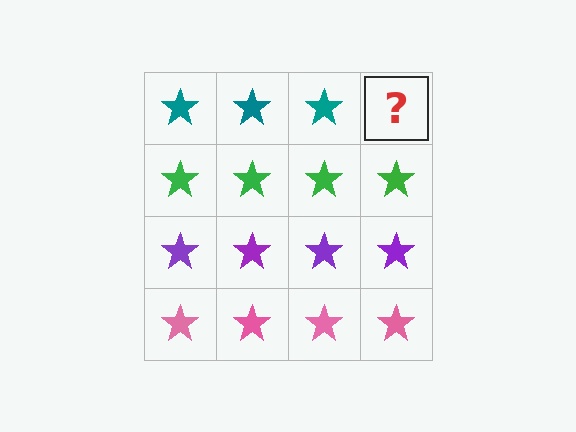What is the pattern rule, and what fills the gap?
The rule is that each row has a consistent color. The gap should be filled with a teal star.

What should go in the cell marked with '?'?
The missing cell should contain a teal star.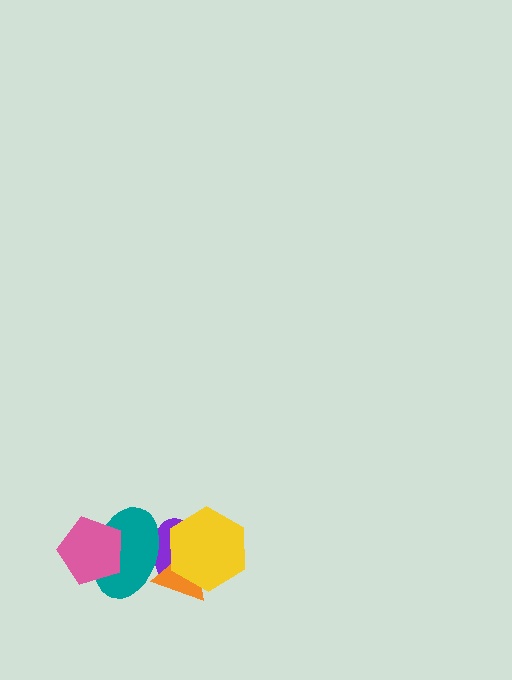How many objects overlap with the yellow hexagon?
2 objects overlap with the yellow hexagon.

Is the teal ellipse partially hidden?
Yes, it is partially covered by another shape.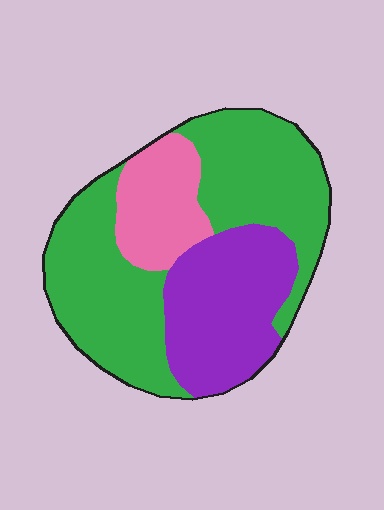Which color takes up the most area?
Green, at roughly 55%.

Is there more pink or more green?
Green.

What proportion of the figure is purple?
Purple takes up about one quarter (1/4) of the figure.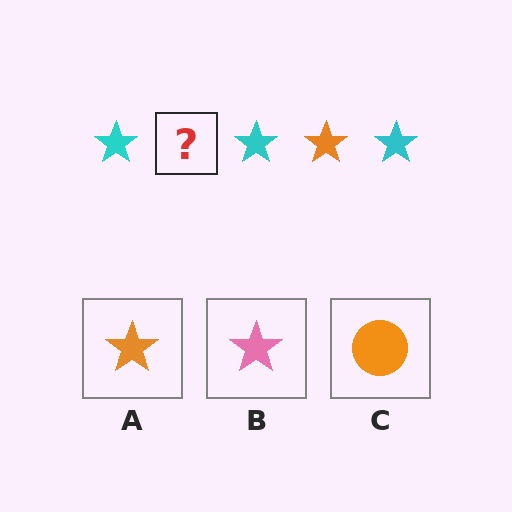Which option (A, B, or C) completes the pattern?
A.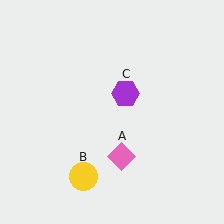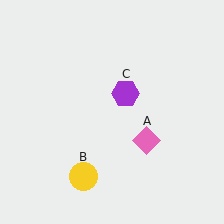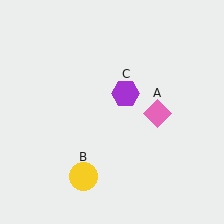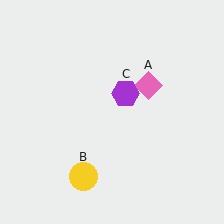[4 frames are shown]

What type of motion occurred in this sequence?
The pink diamond (object A) rotated counterclockwise around the center of the scene.